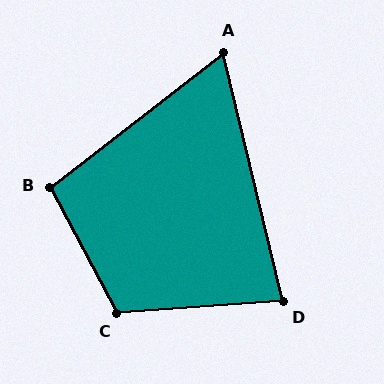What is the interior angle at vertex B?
Approximately 100 degrees (obtuse).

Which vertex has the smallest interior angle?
A, at approximately 66 degrees.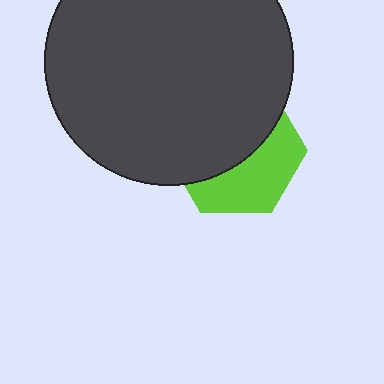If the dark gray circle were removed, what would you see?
You would see the complete lime hexagon.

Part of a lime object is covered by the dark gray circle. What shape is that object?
It is a hexagon.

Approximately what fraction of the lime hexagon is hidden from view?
Roughly 57% of the lime hexagon is hidden behind the dark gray circle.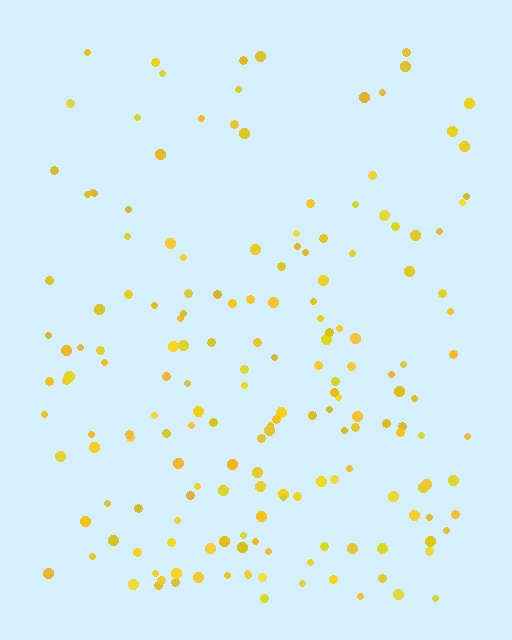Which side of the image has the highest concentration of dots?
The bottom.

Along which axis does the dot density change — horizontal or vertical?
Vertical.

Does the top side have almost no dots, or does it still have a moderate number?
Still a moderate number, just noticeably fewer than the bottom.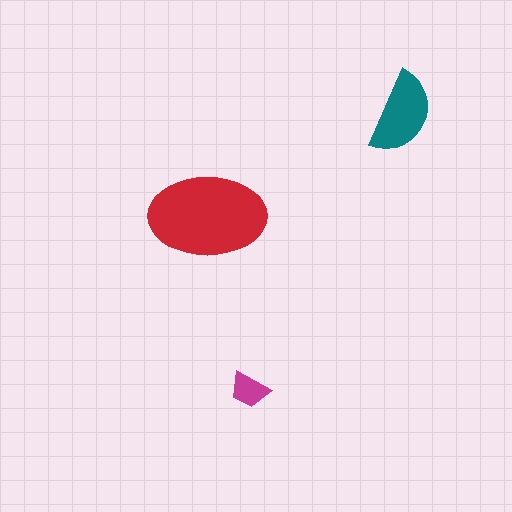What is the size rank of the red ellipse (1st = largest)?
1st.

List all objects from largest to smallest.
The red ellipse, the teal semicircle, the magenta trapezoid.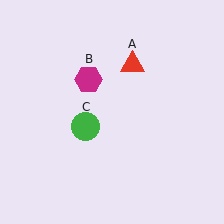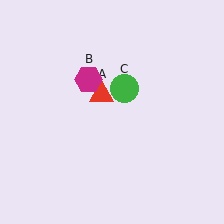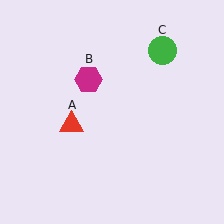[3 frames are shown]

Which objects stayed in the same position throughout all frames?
Magenta hexagon (object B) remained stationary.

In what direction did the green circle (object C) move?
The green circle (object C) moved up and to the right.